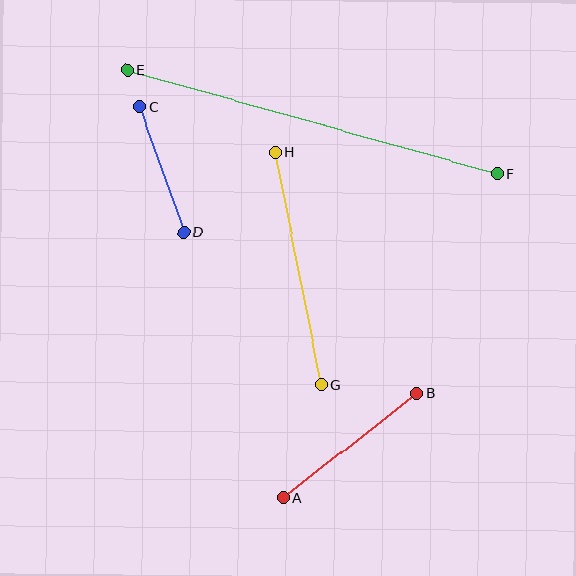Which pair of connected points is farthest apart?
Points E and F are farthest apart.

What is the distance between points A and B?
The distance is approximately 169 pixels.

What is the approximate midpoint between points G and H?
The midpoint is at approximately (299, 268) pixels.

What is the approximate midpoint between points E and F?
The midpoint is at approximately (312, 122) pixels.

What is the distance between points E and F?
The distance is approximately 384 pixels.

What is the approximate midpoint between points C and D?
The midpoint is at approximately (162, 169) pixels.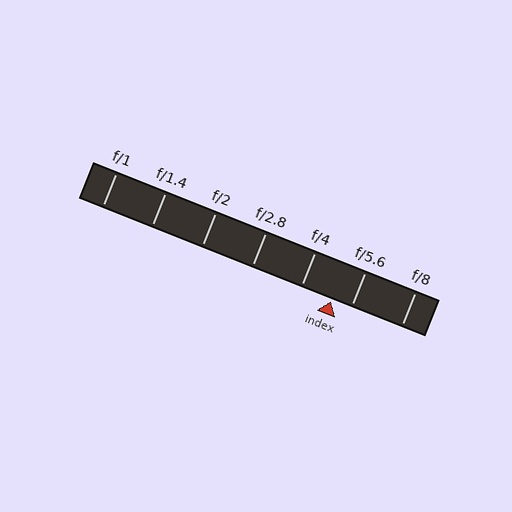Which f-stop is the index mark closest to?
The index mark is closest to f/5.6.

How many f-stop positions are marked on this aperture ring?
There are 7 f-stop positions marked.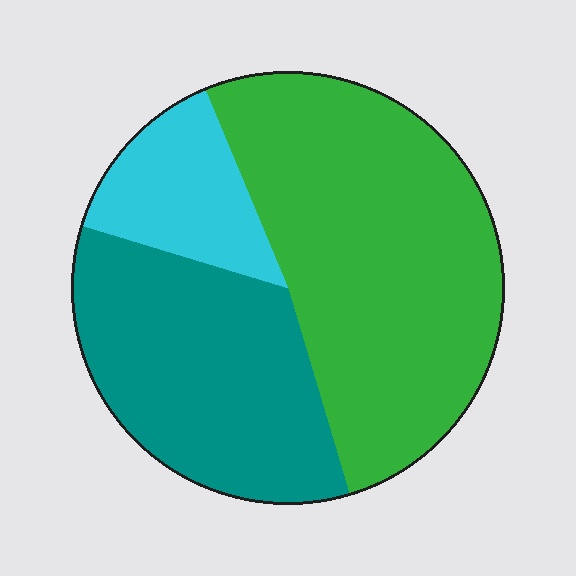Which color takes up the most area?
Green, at roughly 50%.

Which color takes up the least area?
Cyan, at roughly 15%.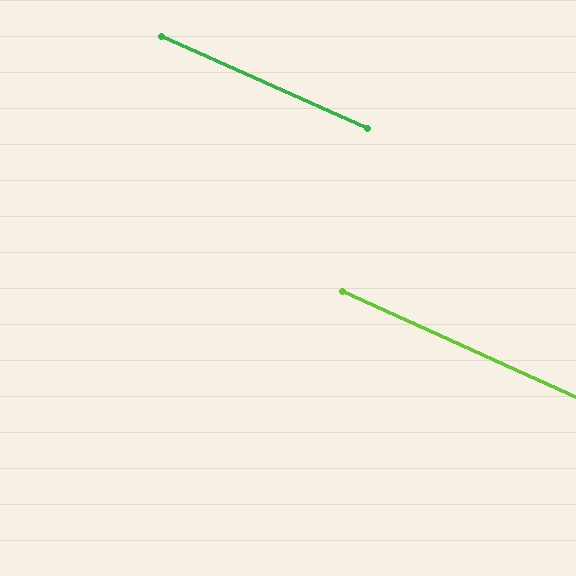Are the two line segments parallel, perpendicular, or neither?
Parallel — their directions differ by only 0.2°.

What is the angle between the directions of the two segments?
Approximately 0 degrees.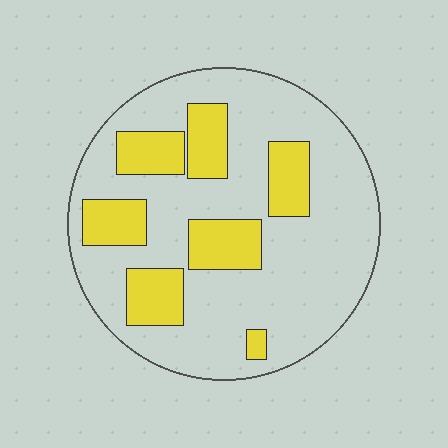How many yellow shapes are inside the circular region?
7.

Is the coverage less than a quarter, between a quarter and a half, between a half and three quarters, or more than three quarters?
Between a quarter and a half.